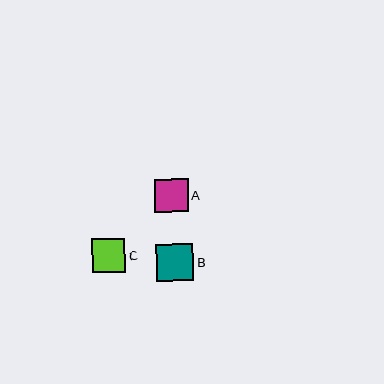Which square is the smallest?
Square C is the smallest with a size of approximately 34 pixels.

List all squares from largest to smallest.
From largest to smallest: B, A, C.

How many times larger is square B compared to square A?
Square B is approximately 1.1 times the size of square A.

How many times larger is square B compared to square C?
Square B is approximately 1.1 times the size of square C.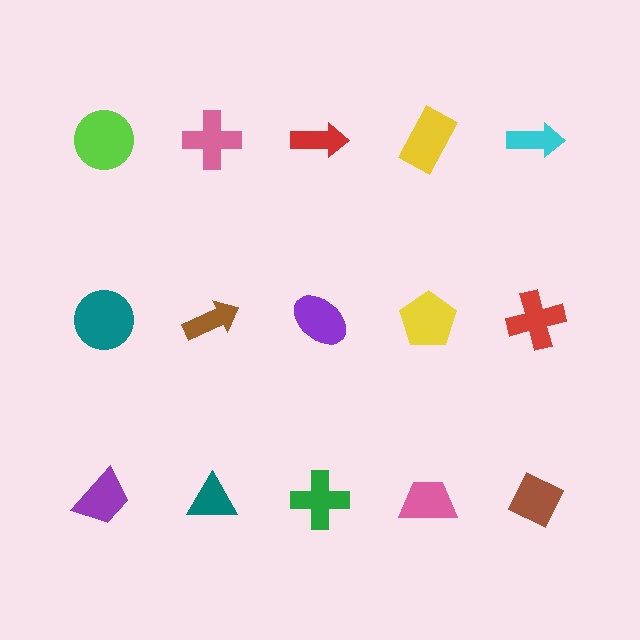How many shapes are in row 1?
5 shapes.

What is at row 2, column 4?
A yellow pentagon.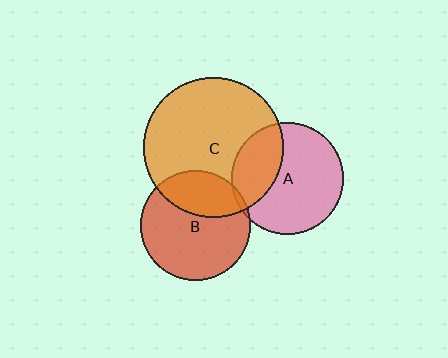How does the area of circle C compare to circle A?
Approximately 1.6 times.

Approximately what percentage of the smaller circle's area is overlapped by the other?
Approximately 30%.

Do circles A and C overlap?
Yes.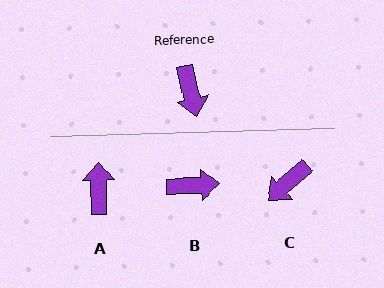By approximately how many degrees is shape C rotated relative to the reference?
Approximately 62 degrees clockwise.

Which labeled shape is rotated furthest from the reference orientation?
A, about 167 degrees away.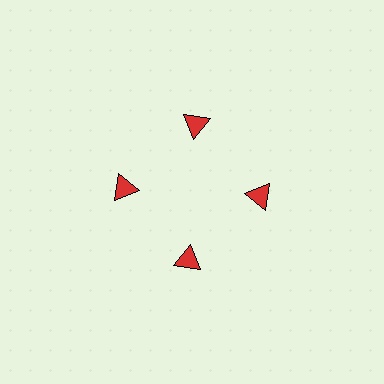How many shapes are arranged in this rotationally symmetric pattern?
There are 4 shapes, arranged in 4 groups of 1.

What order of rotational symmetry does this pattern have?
This pattern has 4-fold rotational symmetry.